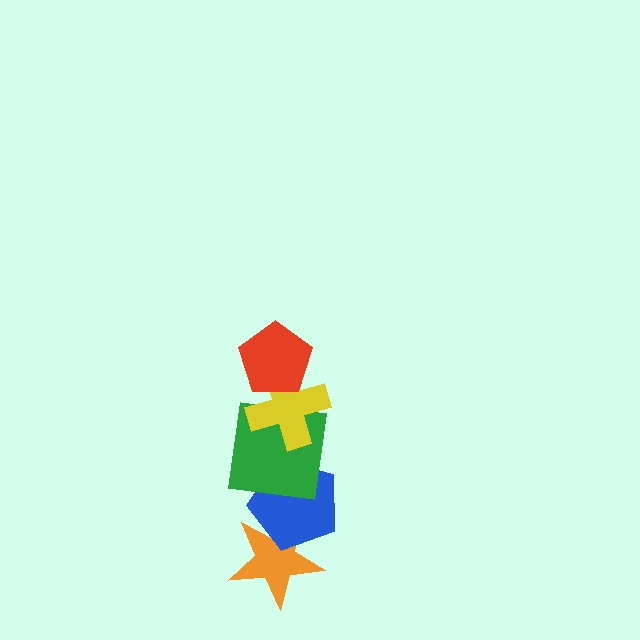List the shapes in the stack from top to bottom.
From top to bottom: the red pentagon, the yellow cross, the green square, the blue pentagon, the orange star.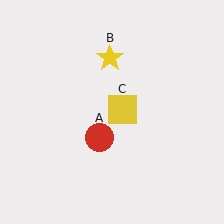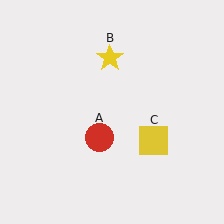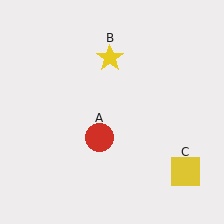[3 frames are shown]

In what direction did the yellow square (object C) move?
The yellow square (object C) moved down and to the right.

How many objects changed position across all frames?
1 object changed position: yellow square (object C).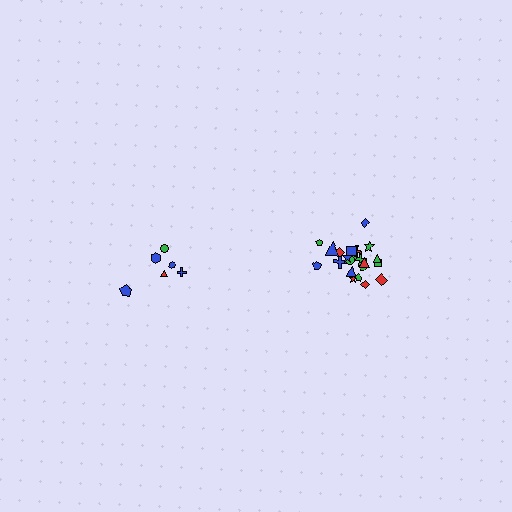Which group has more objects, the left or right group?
The right group.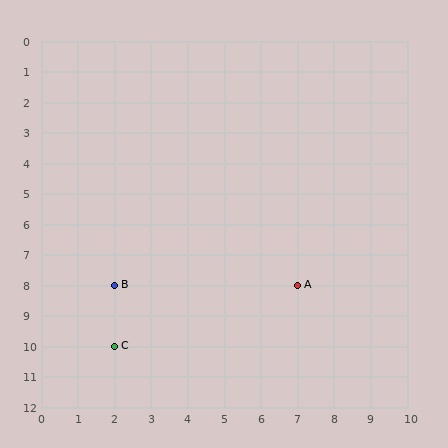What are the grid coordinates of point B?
Point B is at grid coordinates (2, 8).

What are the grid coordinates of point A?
Point A is at grid coordinates (7, 8).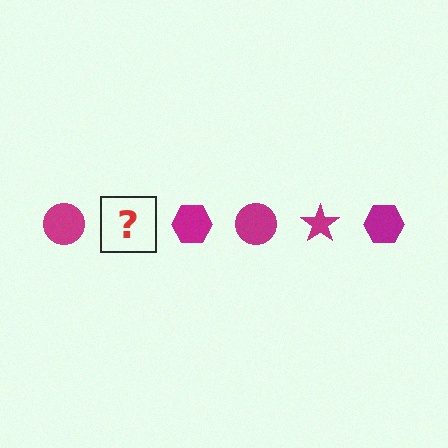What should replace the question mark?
The question mark should be replaced with a magenta star.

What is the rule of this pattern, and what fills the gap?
The rule is that the pattern cycles through circle, star, hexagon shapes in magenta. The gap should be filled with a magenta star.